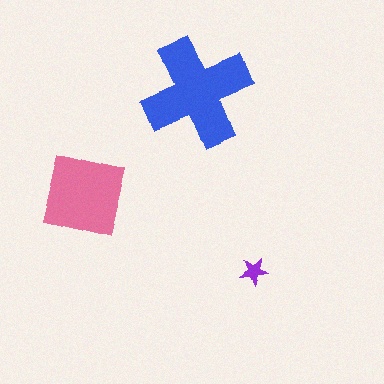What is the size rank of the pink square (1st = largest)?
2nd.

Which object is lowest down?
The purple star is bottommost.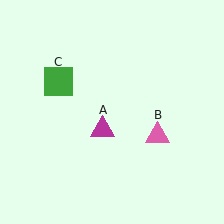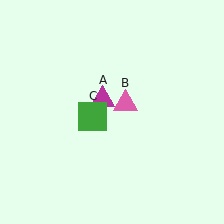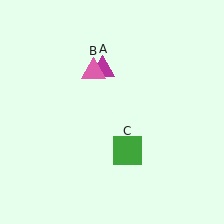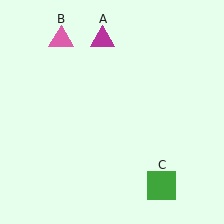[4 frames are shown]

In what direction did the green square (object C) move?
The green square (object C) moved down and to the right.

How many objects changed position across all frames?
3 objects changed position: magenta triangle (object A), pink triangle (object B), green square (object C).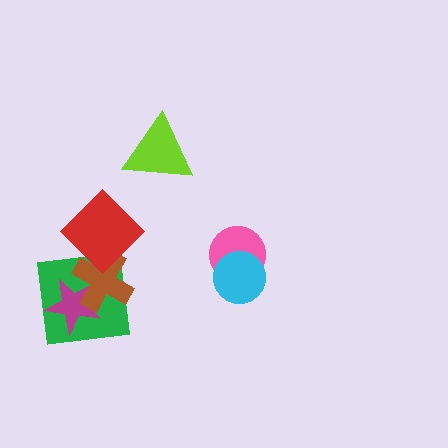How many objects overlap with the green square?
3 objects overlap with the green square.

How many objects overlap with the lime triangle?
0 objects overlap with the lime triangle.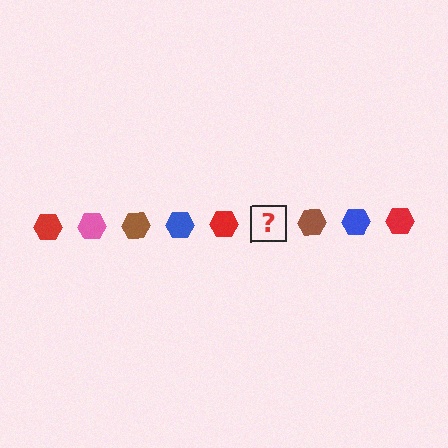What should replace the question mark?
The question mark should be replaced with a pink hexagon.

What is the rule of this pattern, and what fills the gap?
The rule is that the pattern cycles through red, pink, brown, blue hexagons. The gap should be filled with a pink hexagon.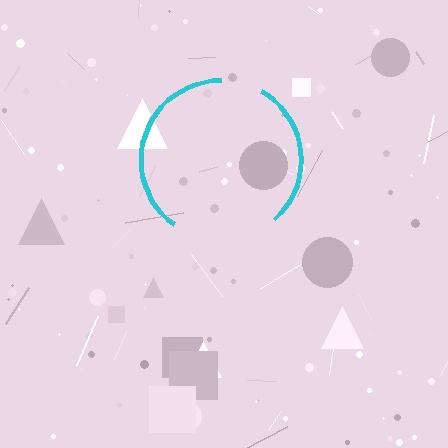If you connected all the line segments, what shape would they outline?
They would outline a circle.